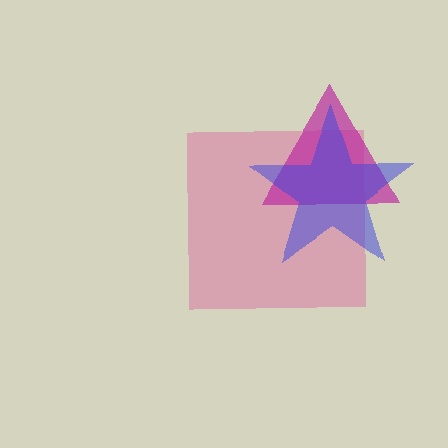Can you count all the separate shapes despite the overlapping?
Yes, there are 3 separate shapes.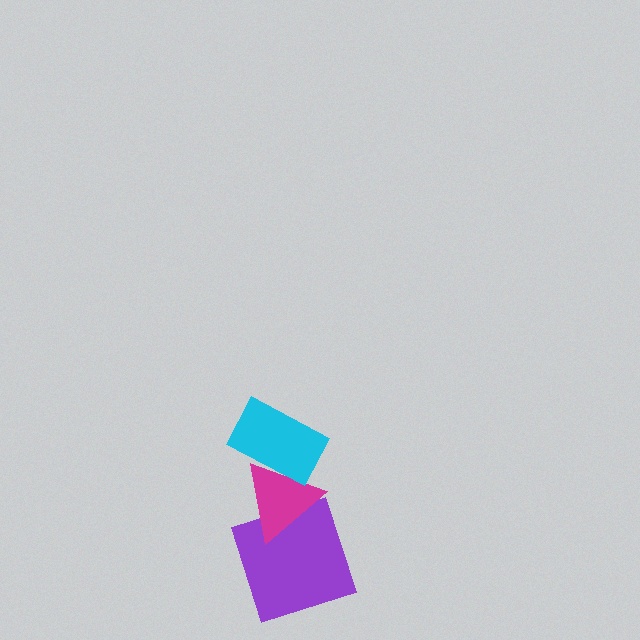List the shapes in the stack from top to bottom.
From top to bottom: the cyan rectangle, the magenta triangle, the purple square.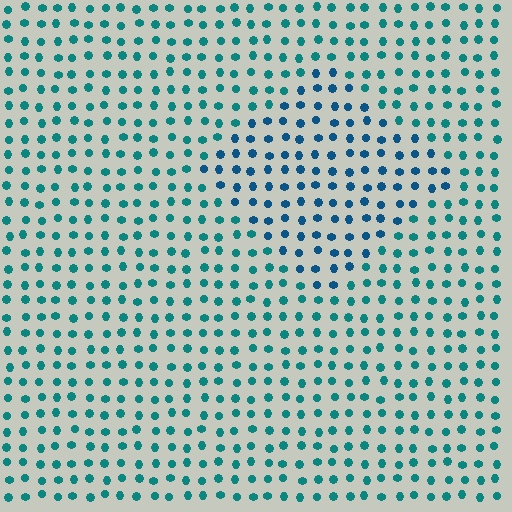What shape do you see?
I see a diamond.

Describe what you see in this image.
The image is filled with small teal elements in a uniform arrangement. A diamond-shaped region is visible where the elements are tinted to a slightly different hue, forming a subtle color boundary.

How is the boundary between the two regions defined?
The boundary is defined purely by a slight shift in hue (about 28 degrees). Spacing, size, and orientation are identical on both sides.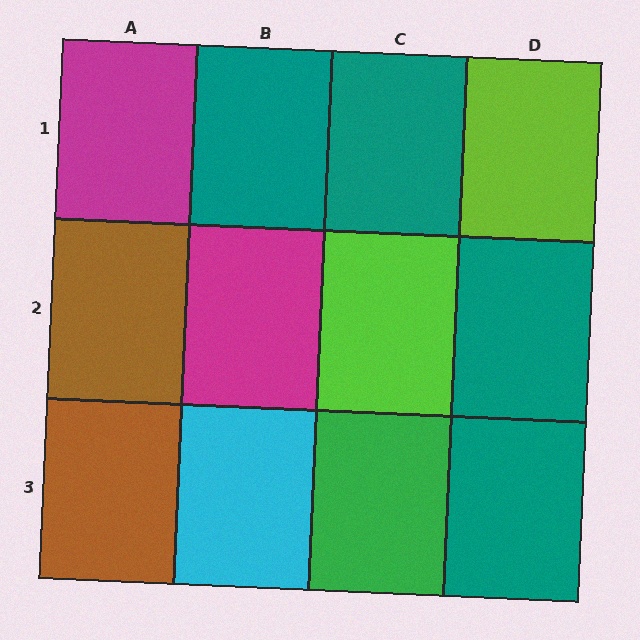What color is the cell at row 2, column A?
Brown.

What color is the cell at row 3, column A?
Brown.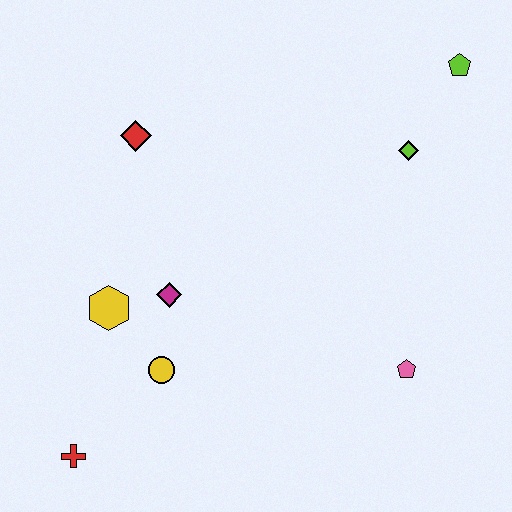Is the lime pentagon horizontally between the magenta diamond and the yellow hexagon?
No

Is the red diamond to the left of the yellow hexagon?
No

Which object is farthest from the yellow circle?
The lime pentagon is farthest from the yellow circle.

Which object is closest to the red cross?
The yellow circle is closest to the red cross.